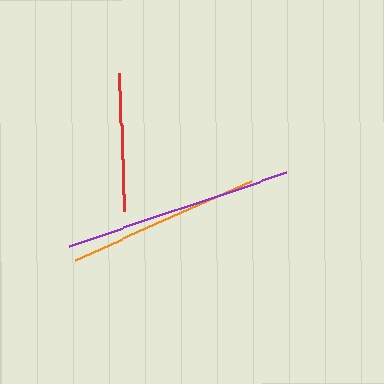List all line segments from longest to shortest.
From longest to shortest: purple, orange, red.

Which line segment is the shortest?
The red line is the shortest at approximately 139 pixels.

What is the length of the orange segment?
The orange segment is approximately 192 pixels long.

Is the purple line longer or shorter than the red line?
The purple line is longer than the red line.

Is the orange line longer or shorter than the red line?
The orange line is longer than the red line.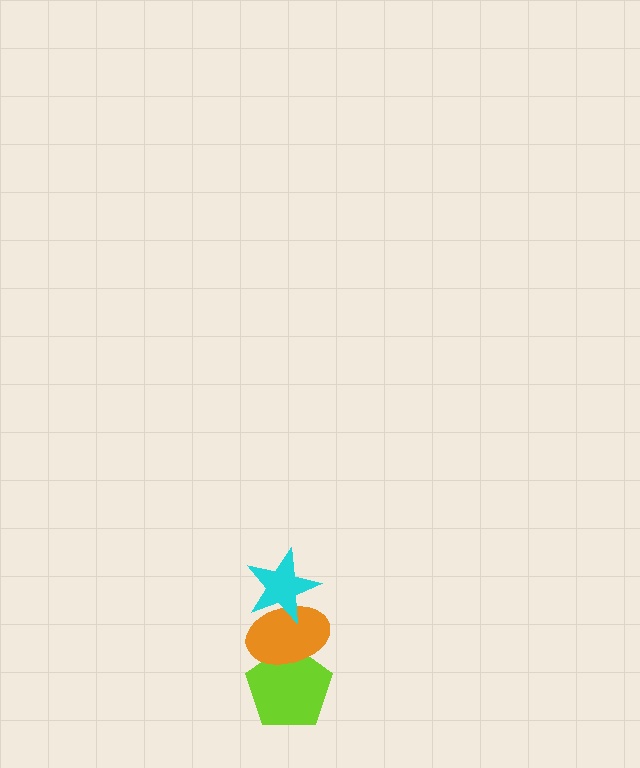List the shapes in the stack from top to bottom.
From top to bottom: the cyan star, the orange ellipse, the lime pentagon.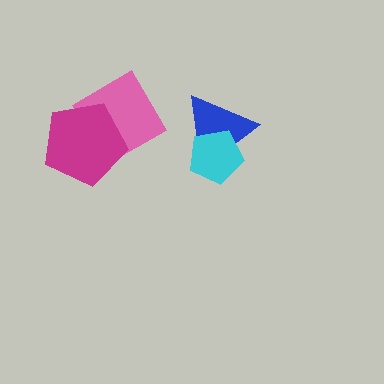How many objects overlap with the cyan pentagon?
1 object overlaps with the cyan pentagon.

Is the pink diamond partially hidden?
Yes, it is partially covered by another shape.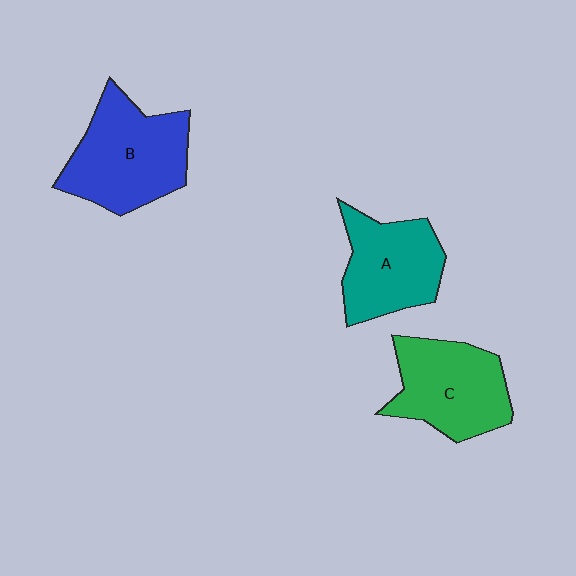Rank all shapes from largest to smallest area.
From largest to smallest: B (blue), C (green), A (teal).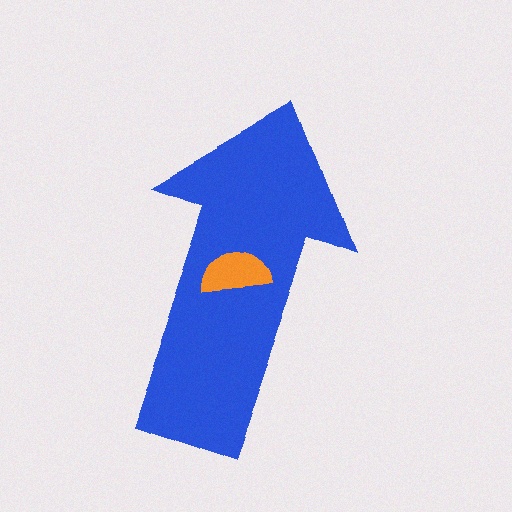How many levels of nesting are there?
2.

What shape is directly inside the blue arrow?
The orange semicircle.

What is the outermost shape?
The blue arrow.